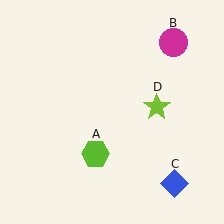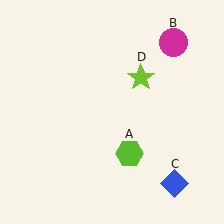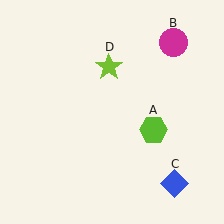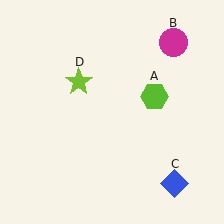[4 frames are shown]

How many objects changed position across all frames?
2 objects changed position: lime hexagon (object A), lime star (object D).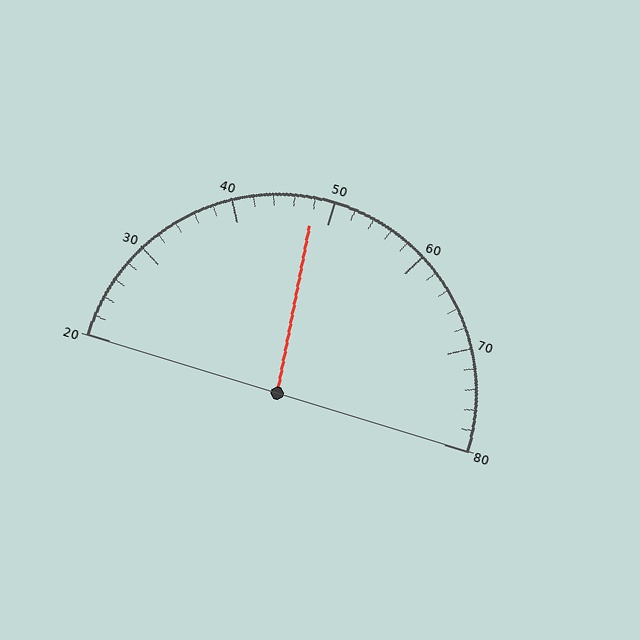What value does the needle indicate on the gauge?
The needle indicates approximately 48.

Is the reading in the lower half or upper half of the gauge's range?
The reading is in the lower half of the range (20 to 80).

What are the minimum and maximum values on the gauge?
The gauge ranges from 20 to 80.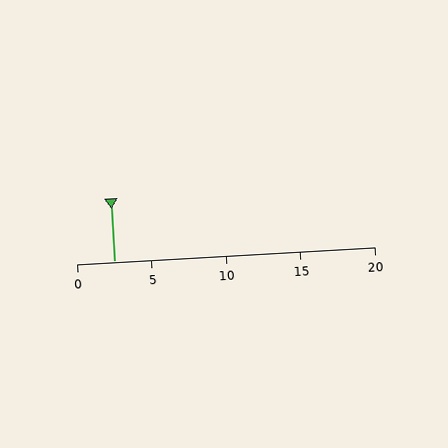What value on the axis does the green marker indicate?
The marker indicates approximately 2.5.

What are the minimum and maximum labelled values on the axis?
The axis runs from 0 to 20.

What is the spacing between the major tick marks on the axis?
The major ticks are spaced 5 apart.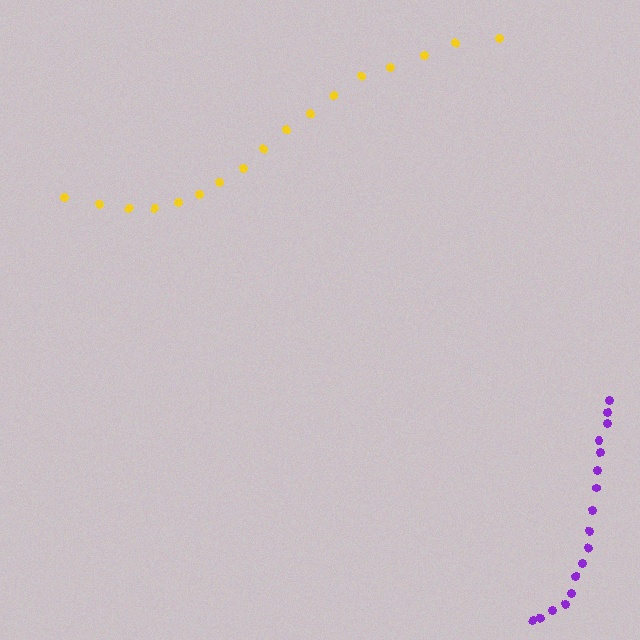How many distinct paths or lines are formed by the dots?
There are 2 distinct paths.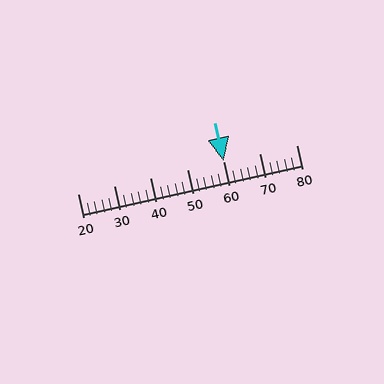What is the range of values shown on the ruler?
The ruler shows values from 20 to 80.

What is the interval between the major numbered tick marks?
The major tick marks are spaced 10 units apart.